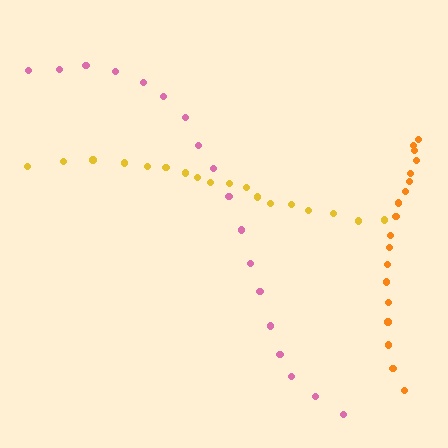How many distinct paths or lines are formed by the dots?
There are 3 distinct paths.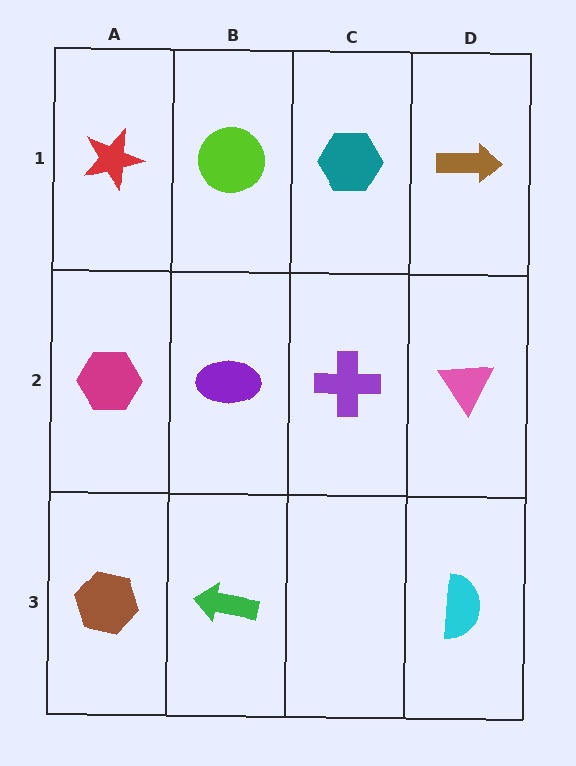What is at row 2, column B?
A purple ellipse.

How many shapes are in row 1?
4 shapes.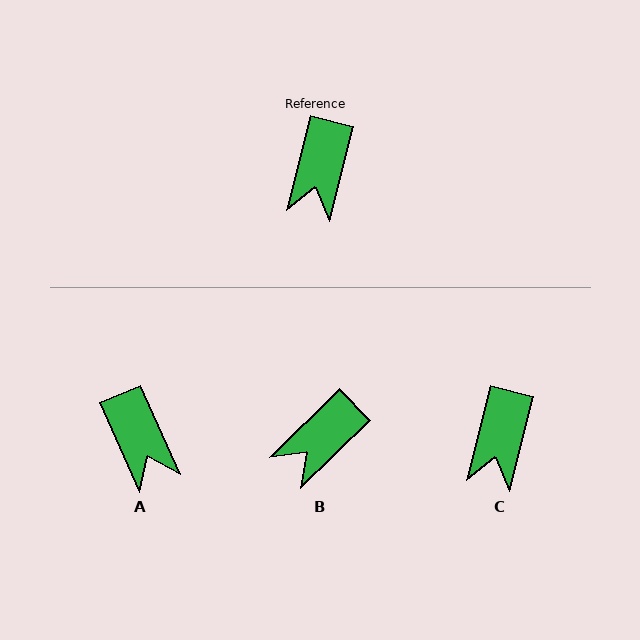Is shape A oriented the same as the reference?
No, it is off by about 38 degrees.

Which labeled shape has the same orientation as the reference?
C.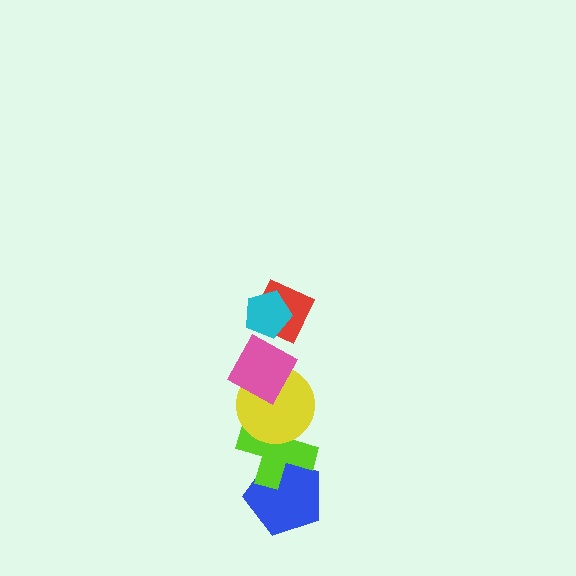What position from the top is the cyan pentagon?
The cyan pentagon is 1st from the top.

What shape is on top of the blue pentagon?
The lime cross is on top of the blue pentagon.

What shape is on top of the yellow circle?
The pink diamond is on top of the yellow circle.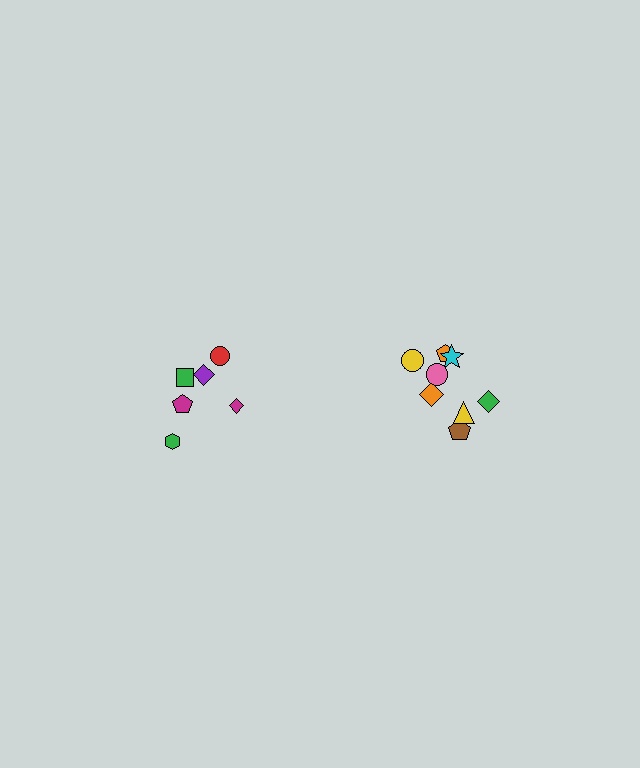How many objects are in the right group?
There are 8 objects.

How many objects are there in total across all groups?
There are 14 objects.